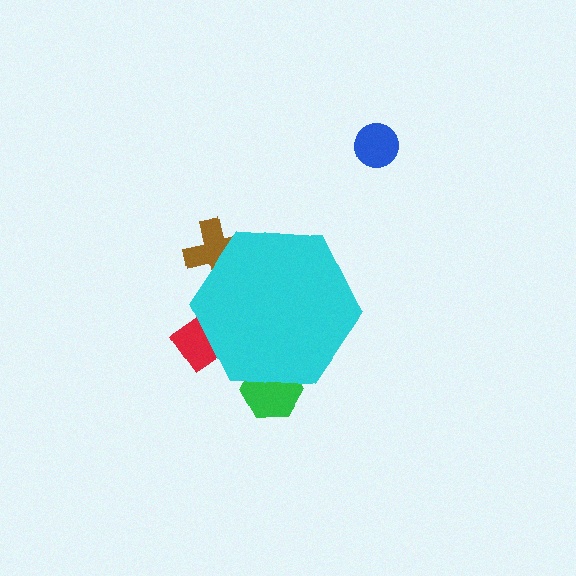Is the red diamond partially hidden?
Yes, the red diamond is partially hidden behind the cyan hexagon.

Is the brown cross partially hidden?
Yes, the brown cross is partially hidden behind the cyan hexagon.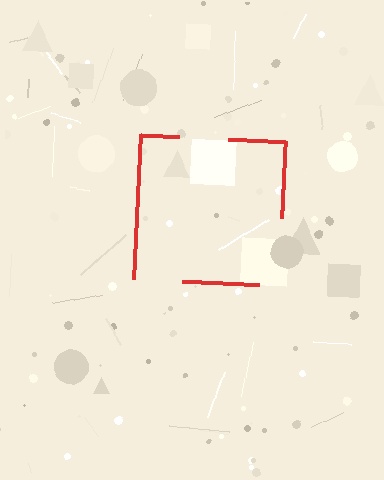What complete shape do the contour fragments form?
The contour fragments form a square.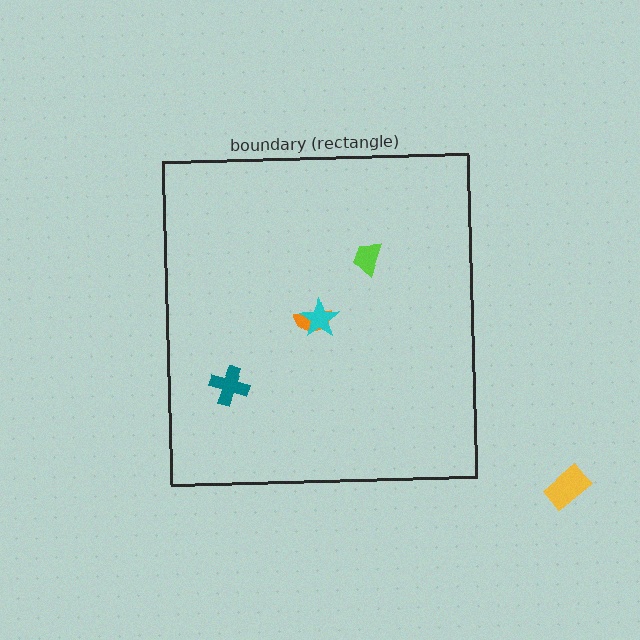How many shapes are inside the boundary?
4 inside, 1 outside.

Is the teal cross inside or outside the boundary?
Inside.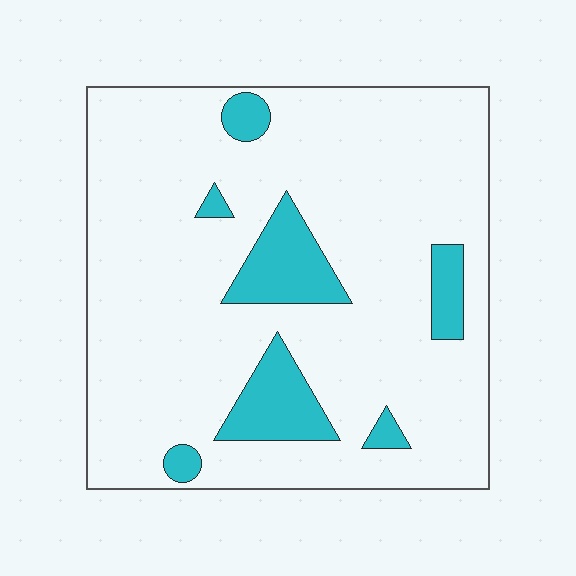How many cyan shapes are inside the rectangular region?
7.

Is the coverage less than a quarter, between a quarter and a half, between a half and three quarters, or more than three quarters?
Less than a quarter.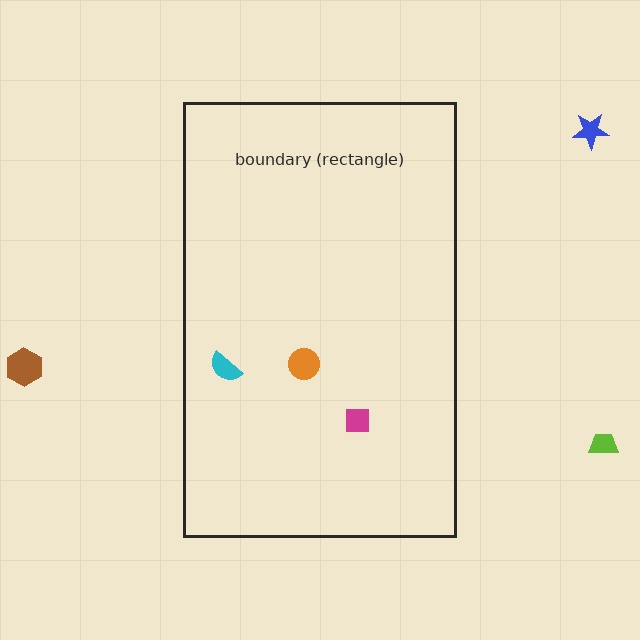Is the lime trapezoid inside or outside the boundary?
Outside.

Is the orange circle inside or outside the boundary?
Inside.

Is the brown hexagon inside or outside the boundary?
Outside.